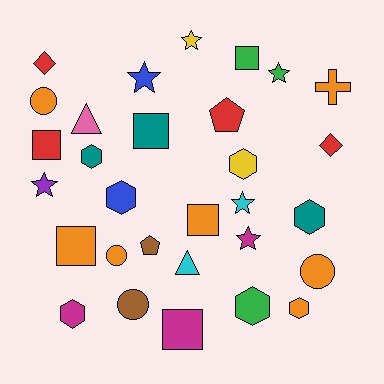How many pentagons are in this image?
There are 2 pentagons.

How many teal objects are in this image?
There are 3 teal objects.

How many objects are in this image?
There are 30 objects.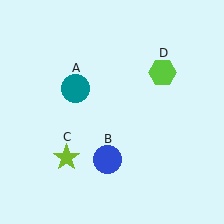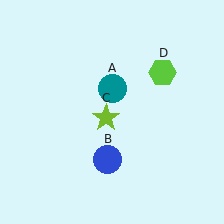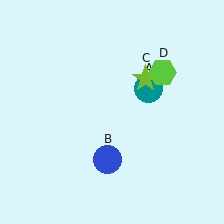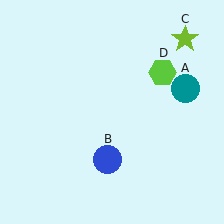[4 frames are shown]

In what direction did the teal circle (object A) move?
The teal circle (object A) moved right.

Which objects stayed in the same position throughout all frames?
Blue circle (object B) and lime hexagon (object D) remained stationary.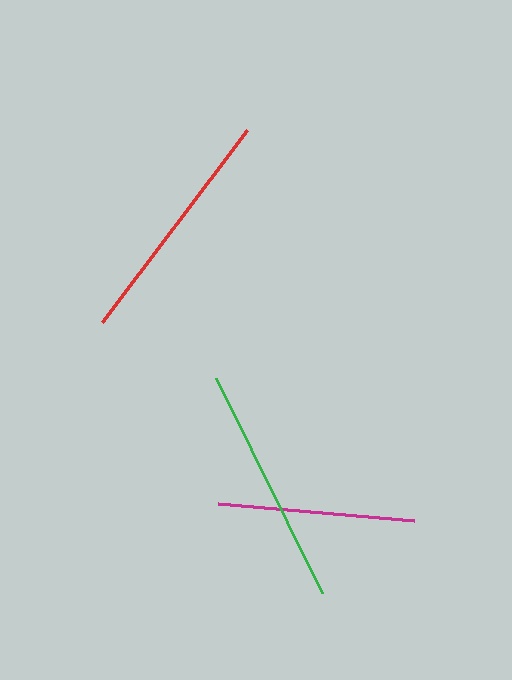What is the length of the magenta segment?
The magenta segment is approximately 197 pixels long.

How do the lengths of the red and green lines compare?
The red and green lines are approximately the same length.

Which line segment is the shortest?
The magenta line is the shortest at approximately 197 pixels.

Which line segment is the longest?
The red line is the longest at approximately 241 pixels.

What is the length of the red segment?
The red segment is approximately 241 pixels long.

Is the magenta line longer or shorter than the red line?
The red line is longer than the magenta line.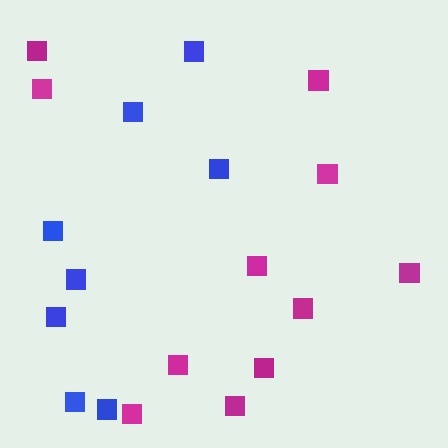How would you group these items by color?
There are 2 groups: one group of blue squares (8) and one group of magenta squares (11).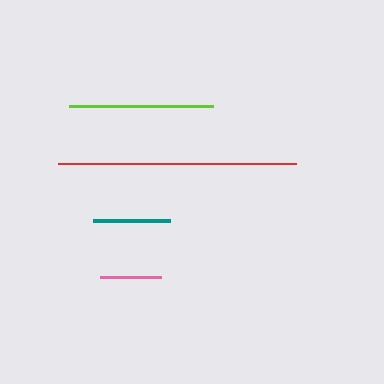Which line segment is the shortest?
The pink line is the shortest at approximately 61 pixels.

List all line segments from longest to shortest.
From longest to shortest: red, lime, teal, pink.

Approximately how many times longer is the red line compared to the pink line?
The red line is approximately 3.9 times the length of the pink line.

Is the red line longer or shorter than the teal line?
The red line is longer than the teal line.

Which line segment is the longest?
The red line is the longest at approximately 238 pixels.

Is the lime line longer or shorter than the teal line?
The lime line is longer than the teal line.